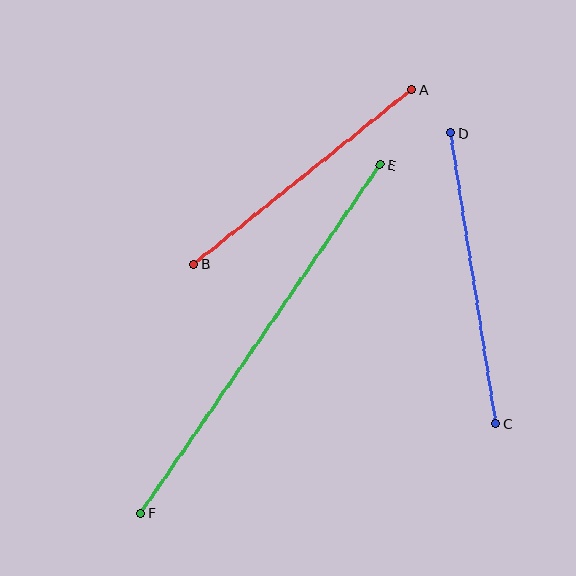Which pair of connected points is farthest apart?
Points E and F are farthest apart.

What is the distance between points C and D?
The distance is approximately 294 pixels.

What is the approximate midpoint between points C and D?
The midpoint is at approximately (473, 278) pixels.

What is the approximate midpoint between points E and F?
The midpoint is at approximately (260, 339) pixels.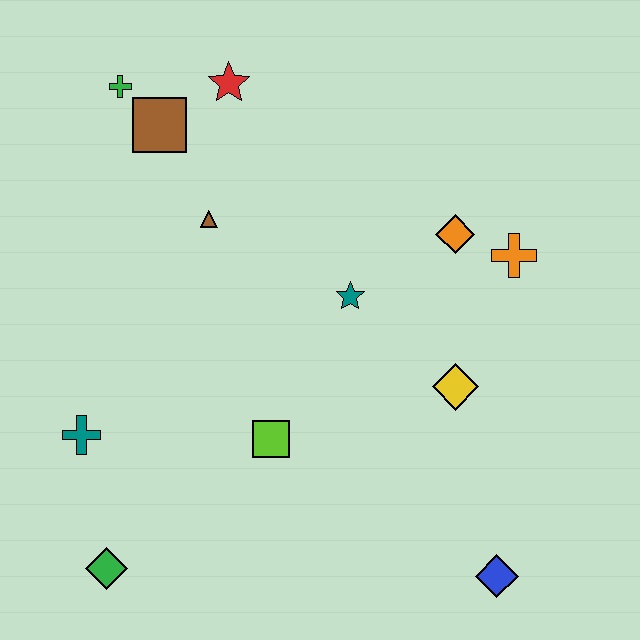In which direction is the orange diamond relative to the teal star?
The orange diamond is to the right of the teal star.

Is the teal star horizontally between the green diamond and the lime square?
No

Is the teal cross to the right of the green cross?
No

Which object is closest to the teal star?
The orange diamond is closest to the teal star.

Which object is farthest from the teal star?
The green diamond is farthest from the teal star.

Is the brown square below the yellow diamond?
No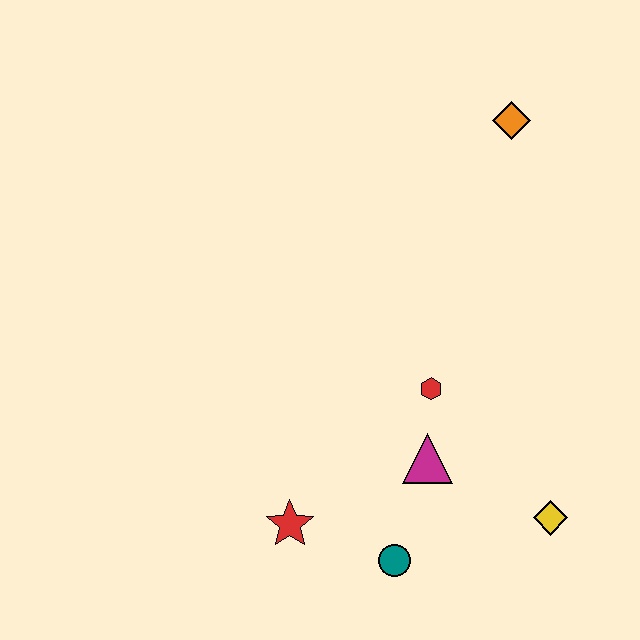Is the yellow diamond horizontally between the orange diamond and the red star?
No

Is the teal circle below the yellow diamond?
Yes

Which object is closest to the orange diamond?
The red hexagon is closest to the orange diamond.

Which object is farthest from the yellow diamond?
The orange diamond is farthest from the yellow diamond.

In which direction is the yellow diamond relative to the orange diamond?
The yellow diamond is below the orange diamond.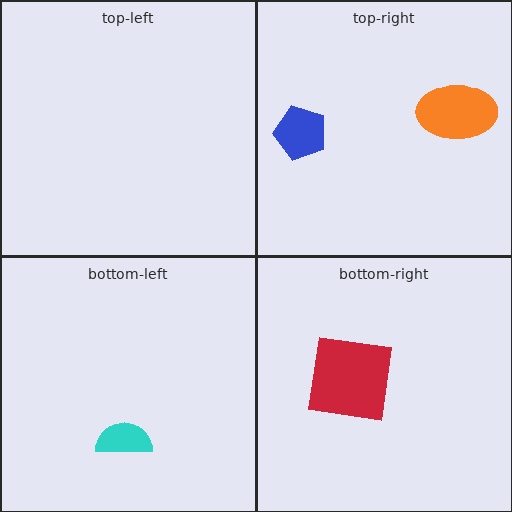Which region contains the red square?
The bottom-right region.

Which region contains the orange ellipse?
The top-right region.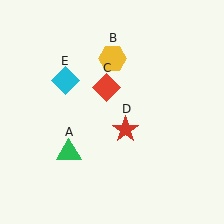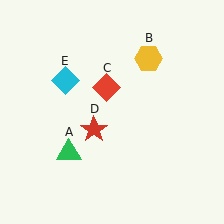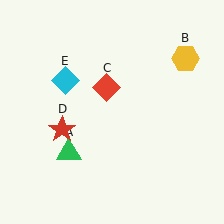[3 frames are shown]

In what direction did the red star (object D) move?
The red star (object D) moved left.